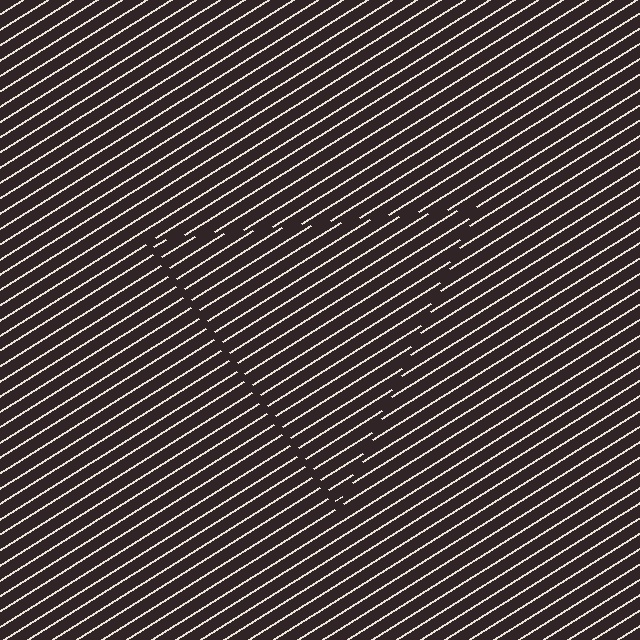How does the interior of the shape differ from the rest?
The interior of the shape contains the same grating, shifted by half a period — the contour is defined by the phase discontinuity where line-ends from the inner and outer gratings abut.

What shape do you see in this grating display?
An illusory triangle. The interior of the shape contains the same grating, shifted by half a period — the contour is defined by the phase discontinuity where line-ends from the inner and outer gratings abut.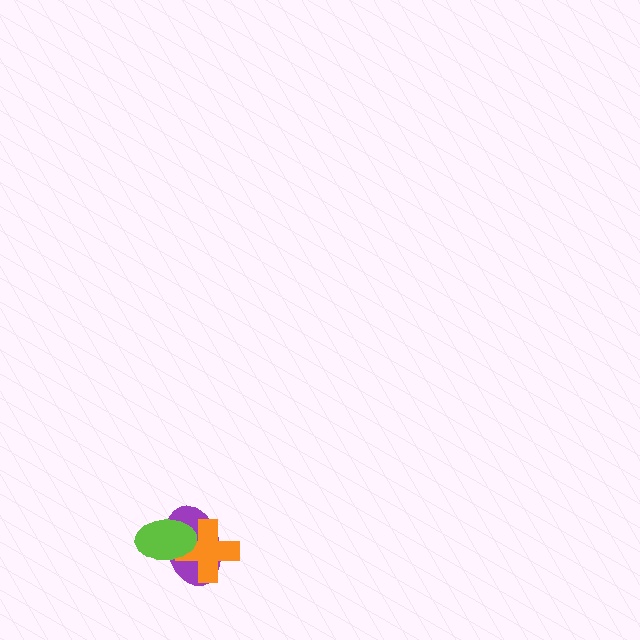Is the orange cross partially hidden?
Yes, it is partially covered by another shape.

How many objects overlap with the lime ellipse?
2 objects overlap with the lime ellipse.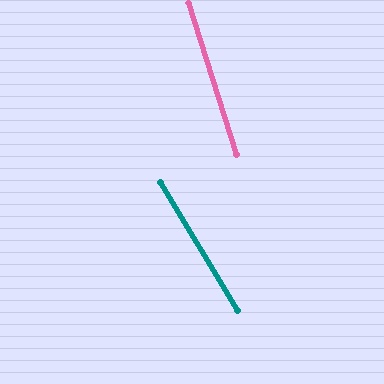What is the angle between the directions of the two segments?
Approximately 14 degrees.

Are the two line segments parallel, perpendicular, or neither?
Neither parallel nor perpendicular — they differ by about 14°.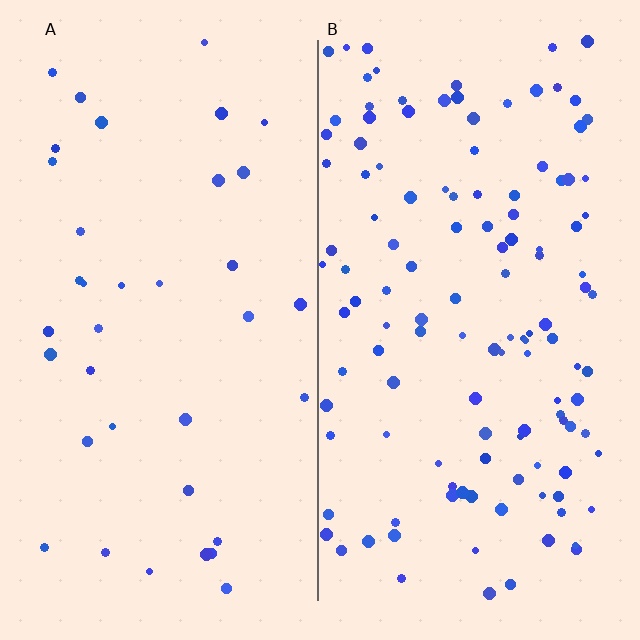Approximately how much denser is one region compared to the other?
Approximately 3.4× — region B over region A.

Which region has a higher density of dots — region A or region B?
B (the right).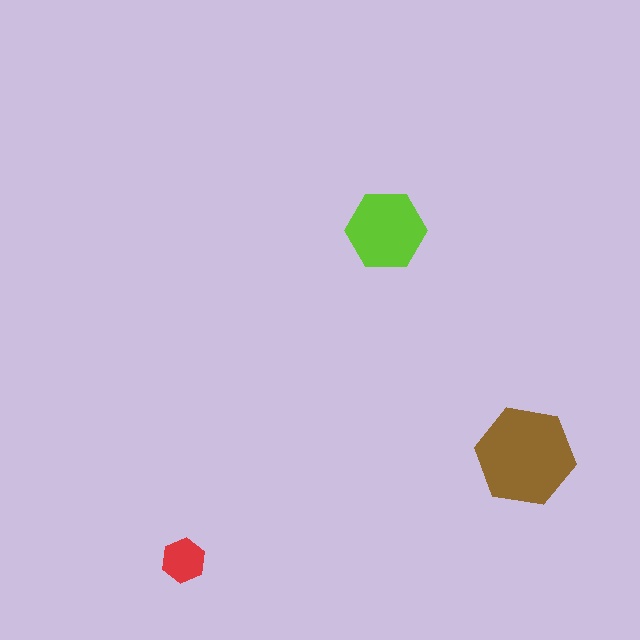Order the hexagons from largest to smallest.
the brown one, the lime one, the red one.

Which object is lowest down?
The red hexagon is bottommost.